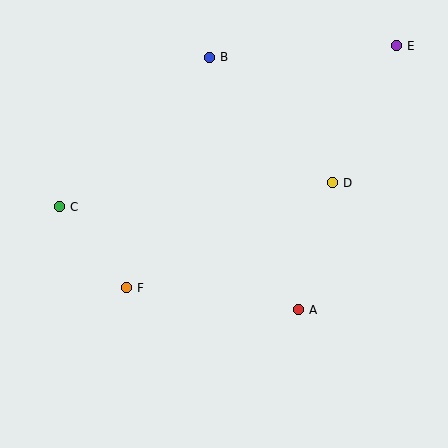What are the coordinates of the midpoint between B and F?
The midpoint between B and F is at (168, 173).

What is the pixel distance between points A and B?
The distance between A and B is 267 pixels.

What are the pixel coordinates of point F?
Point F is at (127, 288).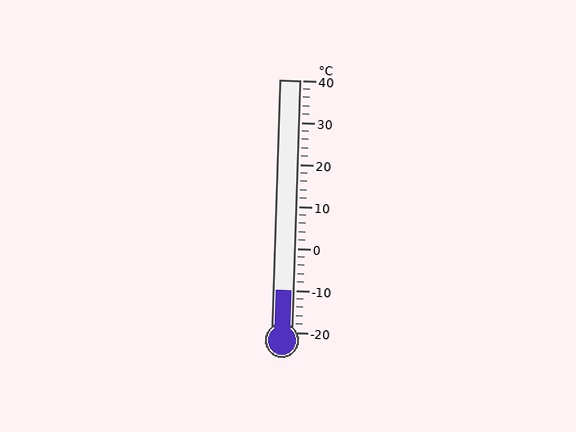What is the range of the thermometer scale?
The thermometer scale ranges from -20°C to 40°C.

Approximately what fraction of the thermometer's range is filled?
The thermometer is filled to approximately 15% of its range.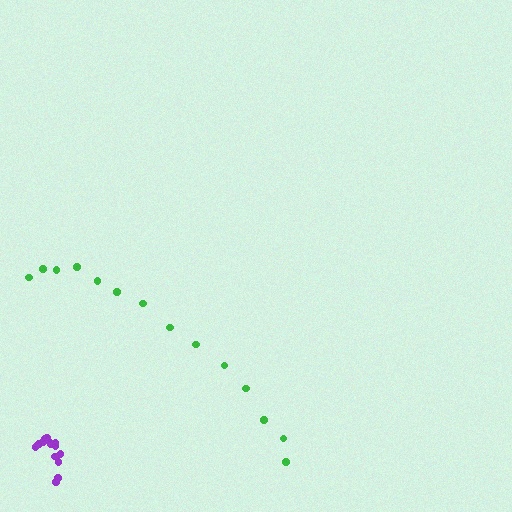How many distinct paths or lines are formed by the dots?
There are 2 distinct paths.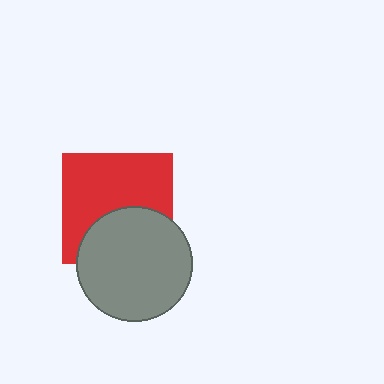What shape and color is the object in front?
The object in front is a gray circle.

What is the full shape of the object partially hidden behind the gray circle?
The partially hidden object is a red square.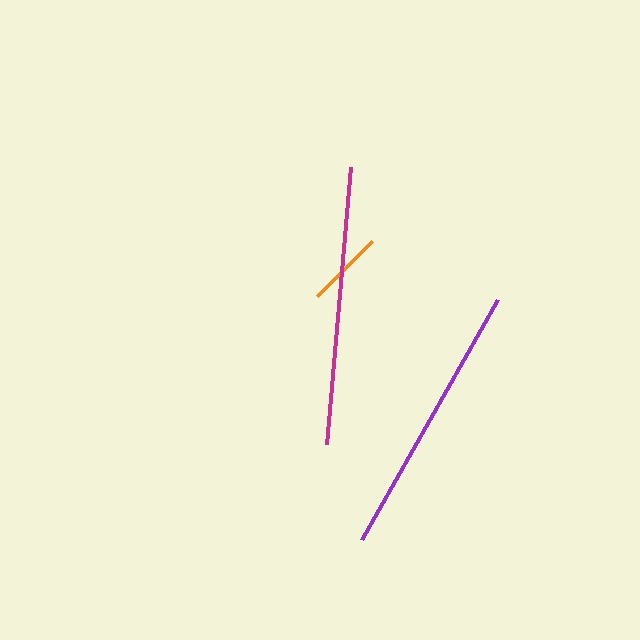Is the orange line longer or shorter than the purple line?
The purple line is longer than the orange line.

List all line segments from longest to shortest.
From longest to shortest: magenta, purple, orange.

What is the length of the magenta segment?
The magenta segment is approximately 278 pixels long.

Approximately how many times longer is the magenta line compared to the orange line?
The magenta line is approximately 3.6 times the length of the orange line.